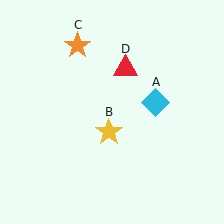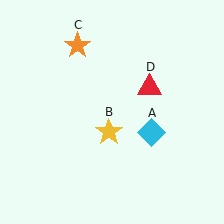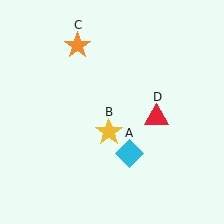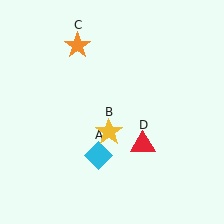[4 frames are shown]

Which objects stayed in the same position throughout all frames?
Yellow star (object B) and orange star (object C) remained stationary.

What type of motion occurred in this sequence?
The cyan diamond (object A), red triangle (object D) rotated clockwise around the center of the scene.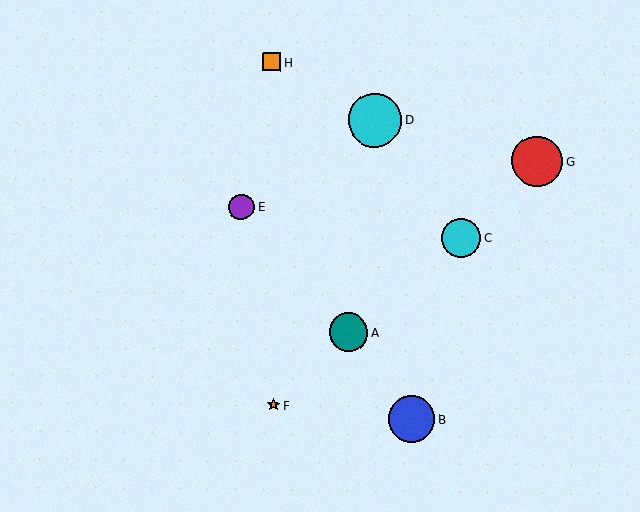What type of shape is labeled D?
Shape D is a cyan circle.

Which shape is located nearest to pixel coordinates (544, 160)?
The red circle (labeled G) at (537, 161) is nearest to that location.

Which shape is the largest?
The cyan circle (labeled D) is the largest.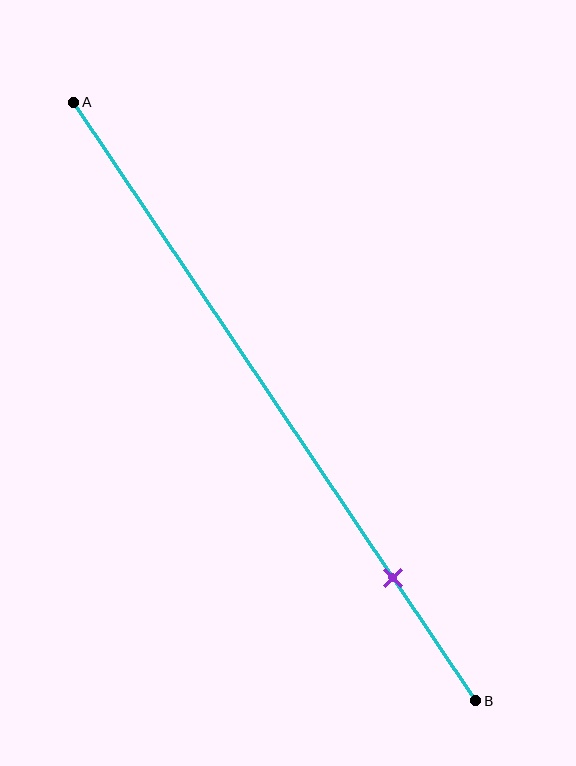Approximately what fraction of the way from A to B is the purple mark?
The purple mark is approximately 80% of the way from A to B.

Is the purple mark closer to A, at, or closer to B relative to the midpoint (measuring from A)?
The purple mark is closer to point B than the midpoint of segment AB.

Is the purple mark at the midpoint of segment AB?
No, the mark is at about 80% from A, not at the 50% midpoint.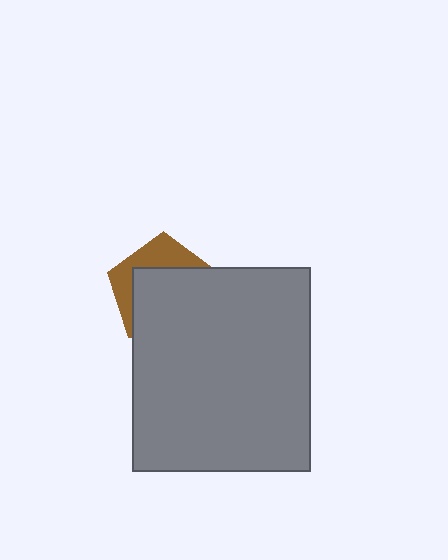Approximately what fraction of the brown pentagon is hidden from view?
Roughly 66% of the brown pentagon is hidden behind the gray rectangle.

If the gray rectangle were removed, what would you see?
You would see the complete brown pentagon.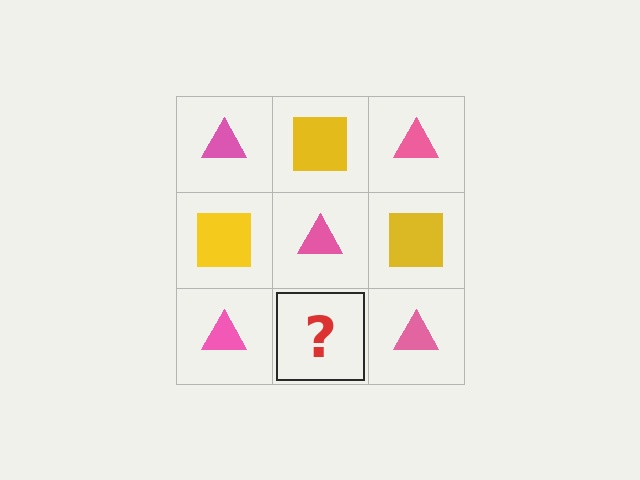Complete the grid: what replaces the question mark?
The question mark should be replaced with a yellow square.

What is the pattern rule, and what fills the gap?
The rule is that it alternates pink triangle and yellow square in a checkerboard pattern. The gap should be filled with a yellow square.